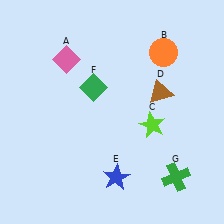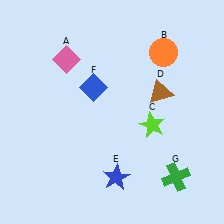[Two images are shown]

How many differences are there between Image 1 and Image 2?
There is 1 difference between the two images.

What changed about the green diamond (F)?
In Image 1, F is green. In Image 2, it changed to blue.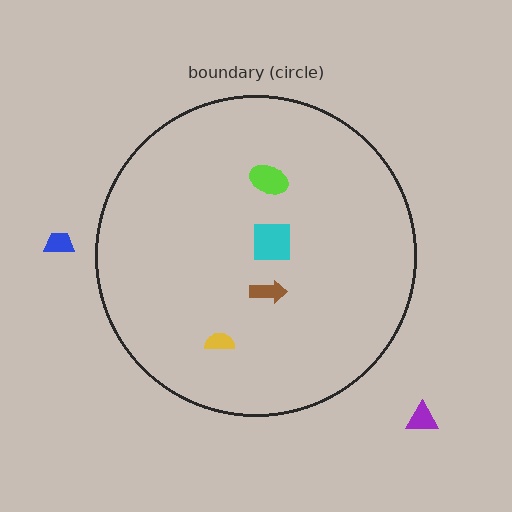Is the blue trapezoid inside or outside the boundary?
Outside.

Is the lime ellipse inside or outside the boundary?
Inside.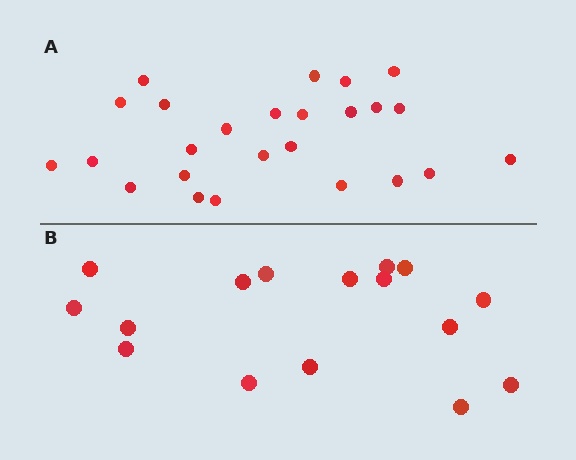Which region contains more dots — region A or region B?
Region A (the top region) has more dots.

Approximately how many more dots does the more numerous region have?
Region A has roughly 8 or so more dots than region B.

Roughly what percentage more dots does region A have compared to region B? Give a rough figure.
About 55% more.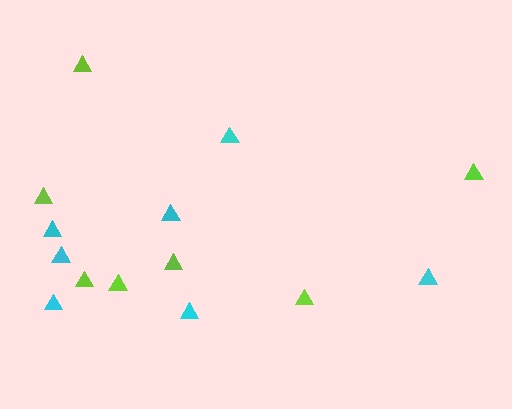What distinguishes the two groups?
There are 2 groups: one group of lime triangles (7) and one group of cyan triangles (7).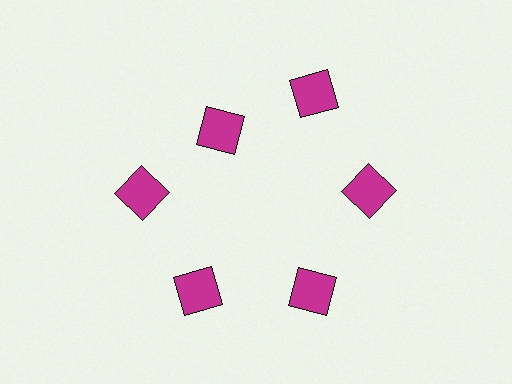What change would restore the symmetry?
The symmetry would be restored by moving it outward, back onto the ring so that all 6 squares sit at equal angles and equal distance from the center.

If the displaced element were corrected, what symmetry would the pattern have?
It would have 6-fold rotational symmetry — the pattern would map onto itself every 60 degrees.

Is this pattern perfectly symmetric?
No. The 6 magenta squares are arranged in a ring, but one element near the 11 o'clock position is pulled inward toward the center, breaking the 6-fold rotational symmetry.